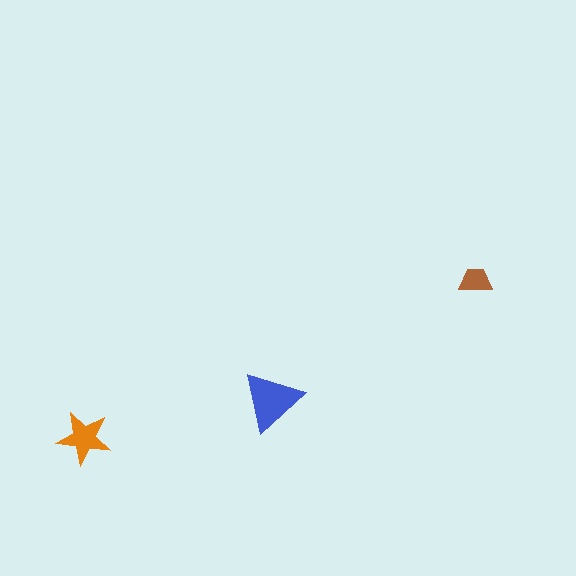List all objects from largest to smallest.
The blue triangle, the orange star, the brown trapezoid.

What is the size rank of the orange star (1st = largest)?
2nd.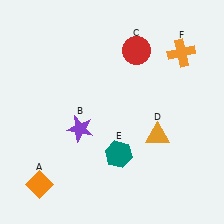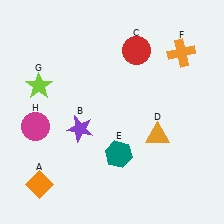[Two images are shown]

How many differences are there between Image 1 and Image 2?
There are 2 differences between the two images.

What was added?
A lime star (G), a magenta circle (H) were added in Image 2.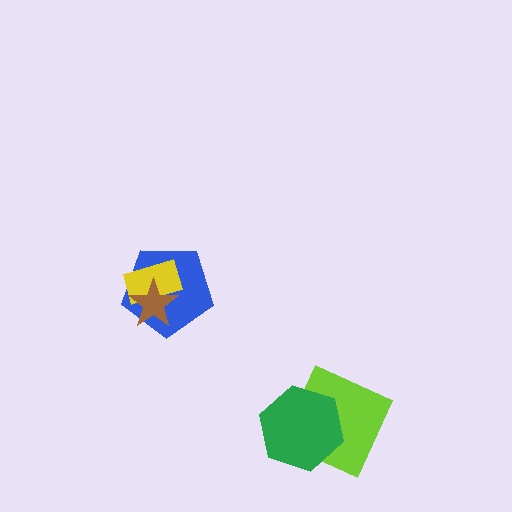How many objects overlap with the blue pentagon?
2 objects overlap with the blue pentagon.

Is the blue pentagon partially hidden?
Yes, it is partially covered by another shape.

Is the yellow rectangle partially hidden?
Yes, it is partially covered by another shape.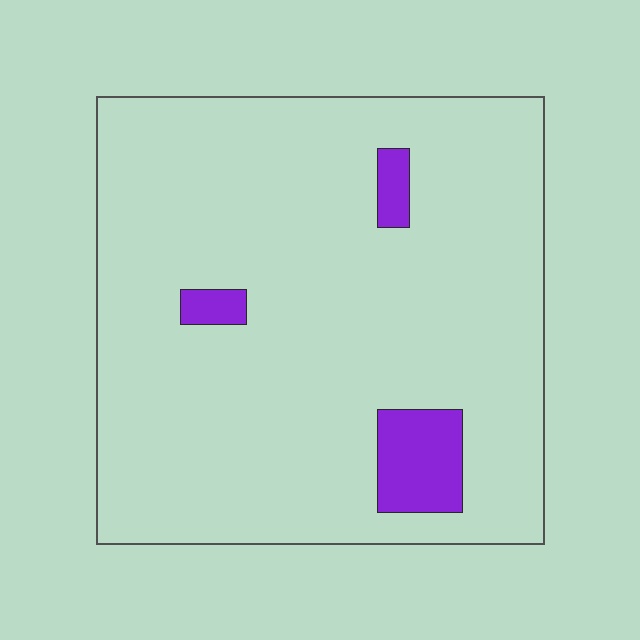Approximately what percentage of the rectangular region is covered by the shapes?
Approximately 5%.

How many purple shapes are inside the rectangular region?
3.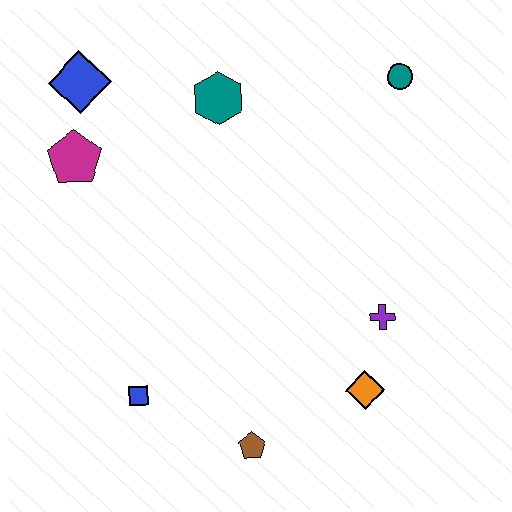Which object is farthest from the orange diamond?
The blue diamond is farthest from the orange diamond.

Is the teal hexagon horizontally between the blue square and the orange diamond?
Yes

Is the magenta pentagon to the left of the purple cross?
Yes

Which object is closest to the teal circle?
The teal hexagon is closest to the teal circle.